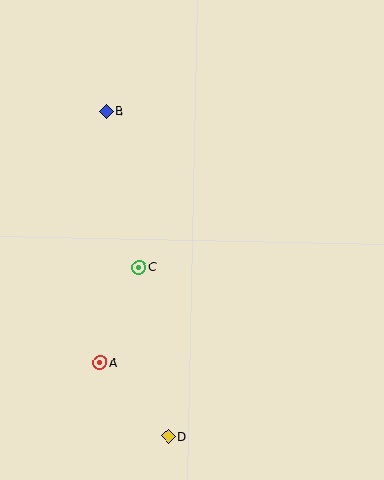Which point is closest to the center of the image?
Point C at (139, 267) is closest to the center.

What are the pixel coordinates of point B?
Point B is at (106, 111).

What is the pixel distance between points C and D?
The distance between C and D is 171 pixels.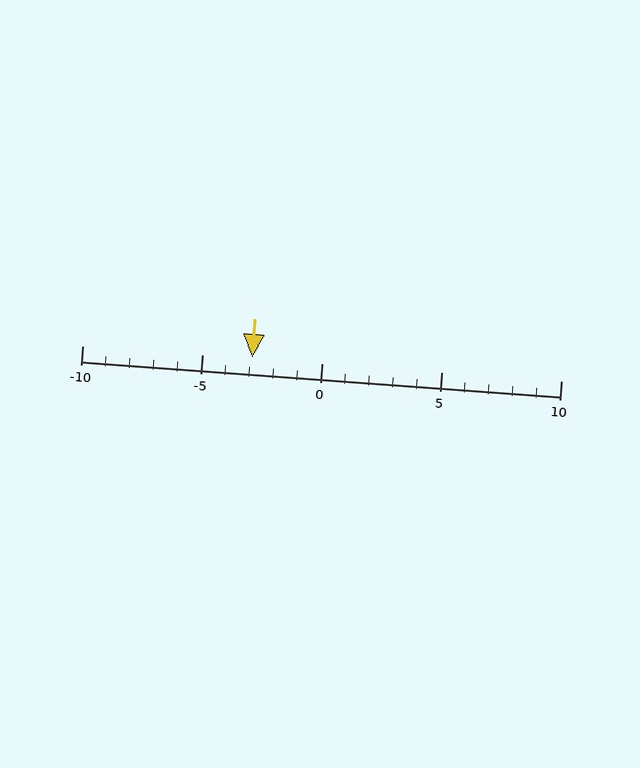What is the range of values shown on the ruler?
The ruler shows values from -10 to 10.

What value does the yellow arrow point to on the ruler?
The yellow arrow points to approximately -3.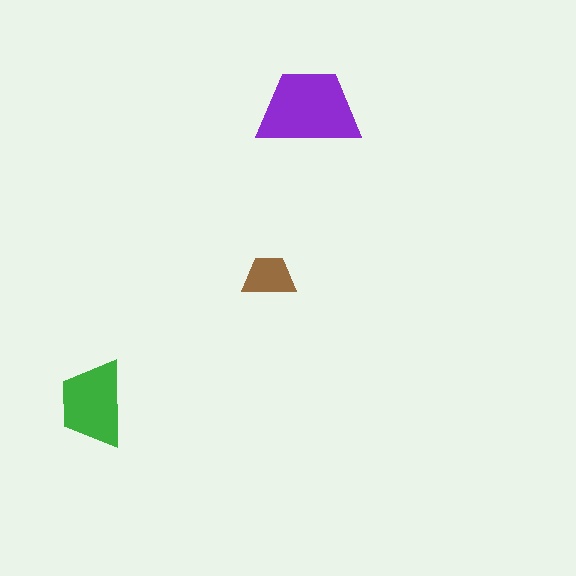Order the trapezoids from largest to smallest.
the purple one, the green one, the brown one.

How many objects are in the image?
There are 3 objects in the image.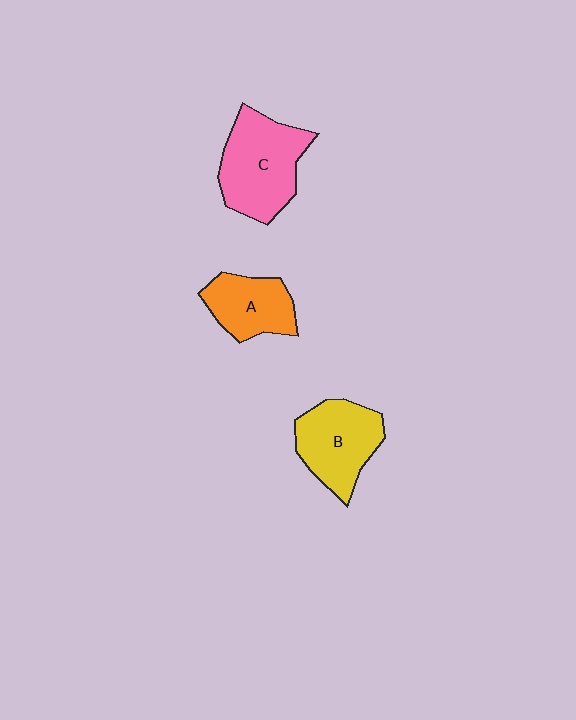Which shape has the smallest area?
Shape A (orange).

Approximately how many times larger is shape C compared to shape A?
Approximately 1.5 times.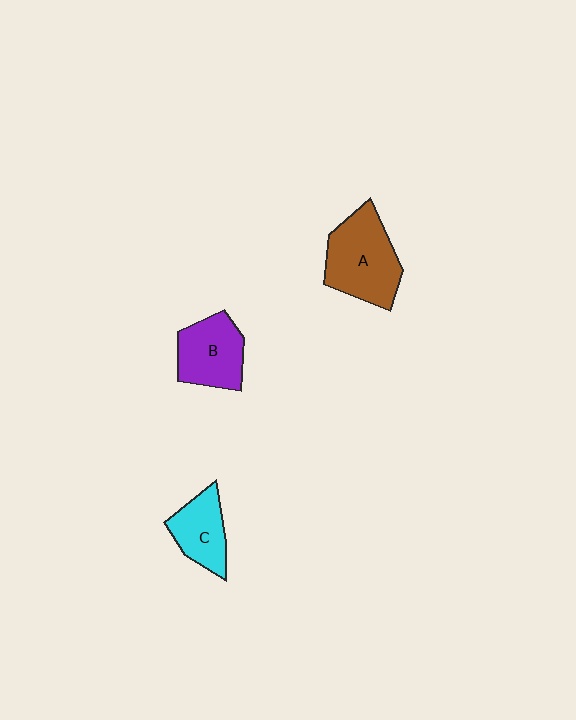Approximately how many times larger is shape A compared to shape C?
Approximately 1.6 times.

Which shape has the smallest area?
Shape C (cyan).